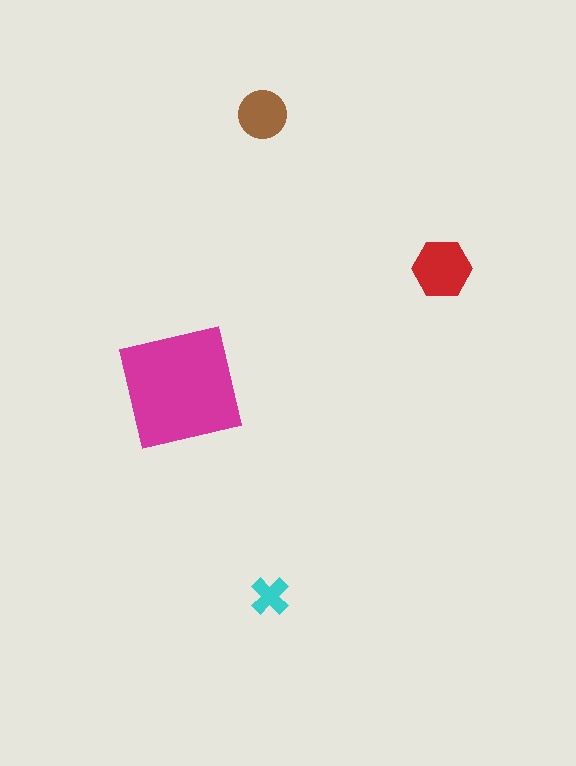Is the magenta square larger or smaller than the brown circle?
Larger.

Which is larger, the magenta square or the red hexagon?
The magenta square.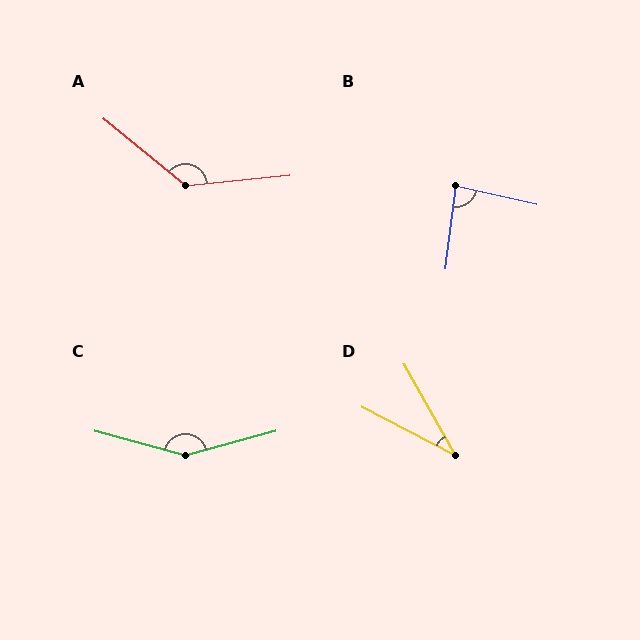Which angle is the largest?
C, at approximately 150 degrees.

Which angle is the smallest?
D, at approximately 33 degrees.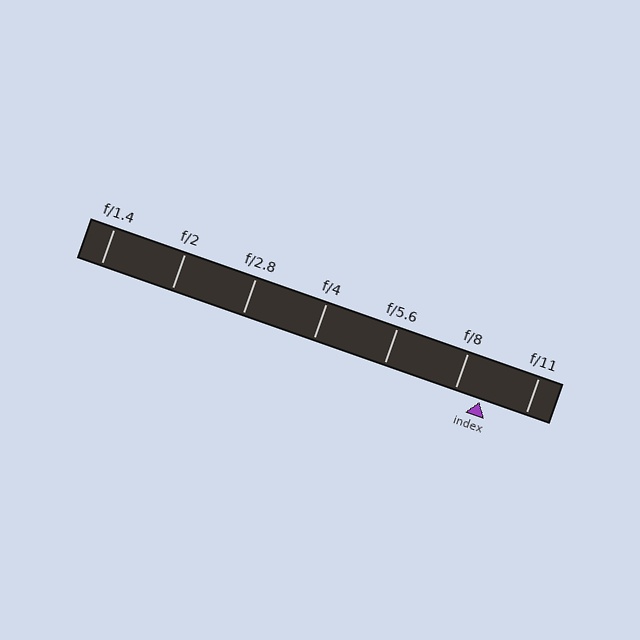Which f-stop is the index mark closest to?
The index mark is closest to f/8.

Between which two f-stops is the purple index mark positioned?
The index mark is between f/8 and f/11.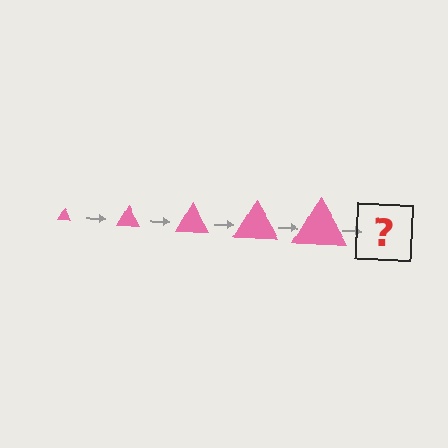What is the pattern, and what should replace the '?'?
The pattern is that the triangle gets progressively larger each step. The '?' should be a pink triangle, larger than the previous one.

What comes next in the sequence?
The next element should be a pink triangle, larger than the previous one.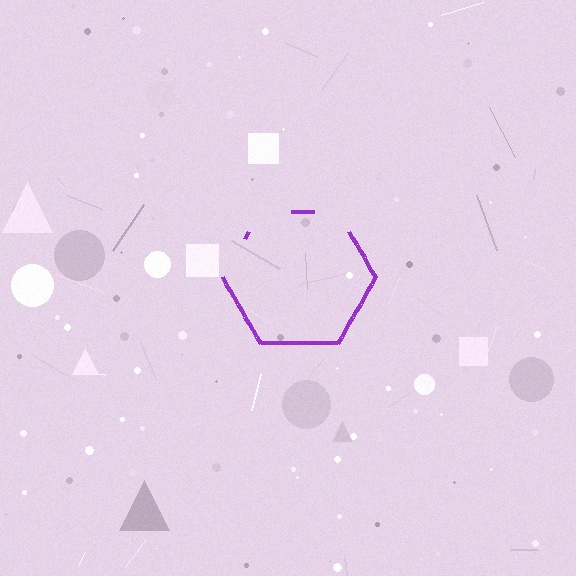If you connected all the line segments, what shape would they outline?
They would outline a hexagon.